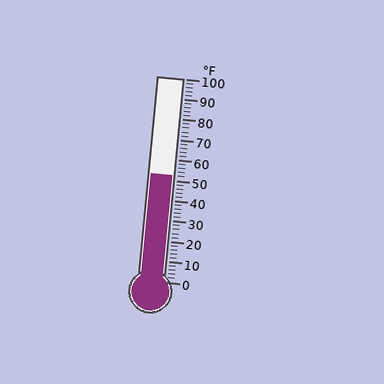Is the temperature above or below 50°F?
The temperature is above 50°F.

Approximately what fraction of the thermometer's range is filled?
The thermometer is filled to approximately 50% of its range.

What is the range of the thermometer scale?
The thermometer scale ranges from 0°F to 100°F.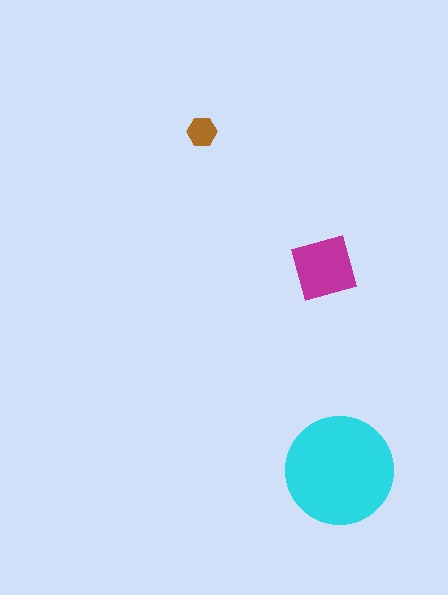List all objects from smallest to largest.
The brown hexagon, the magenta square, the cyan circle.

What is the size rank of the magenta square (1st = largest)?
2nd.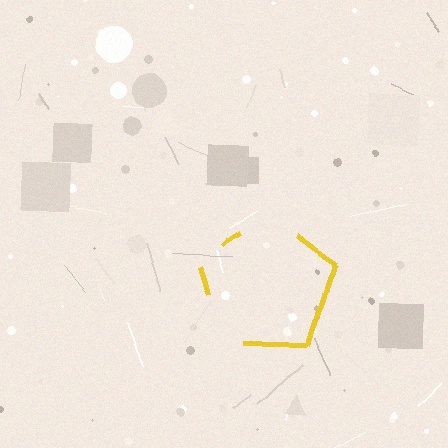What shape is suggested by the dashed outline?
The dashed outline suggests a pentagon.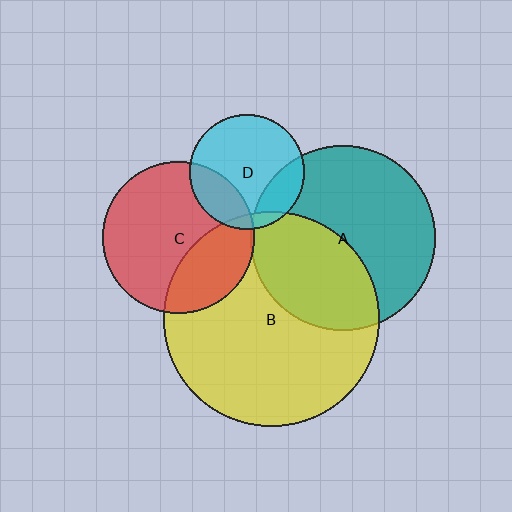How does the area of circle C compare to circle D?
Approximately 1.7 times.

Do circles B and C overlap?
Yes.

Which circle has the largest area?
Circle B (yellow).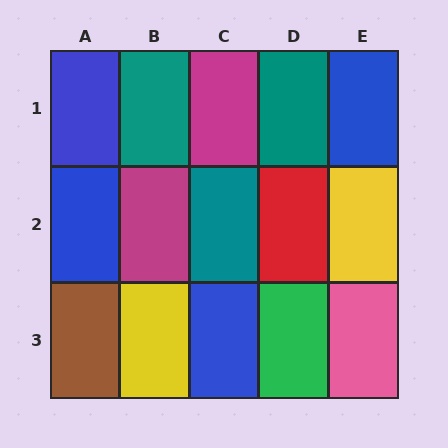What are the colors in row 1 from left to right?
Blue, teal, magenta, teal, blue.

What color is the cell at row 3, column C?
Blue.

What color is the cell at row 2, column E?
Yellow.